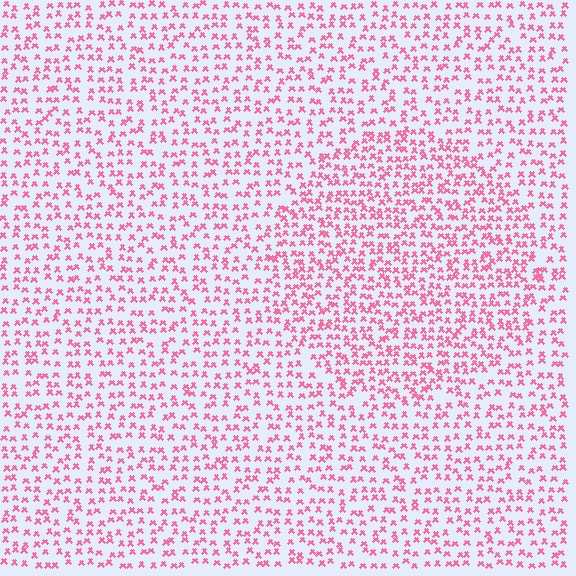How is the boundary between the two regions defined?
The boundary is defined by a change in element density (approximately 1.5x ratio). All elements are the same color, size, and shape.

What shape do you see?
I see a circle.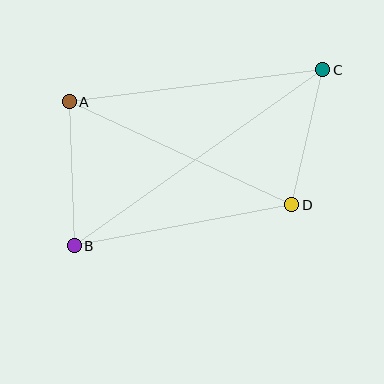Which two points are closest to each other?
Points C and D are closest to each other.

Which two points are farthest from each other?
Points B and C are farthest from each other.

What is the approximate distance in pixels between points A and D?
The distance between A and D is approximately 245 pixels.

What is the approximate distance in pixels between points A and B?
The distance between A and B is approximately 144 pixels.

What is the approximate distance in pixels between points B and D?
The distance between B and D is approximately 221 pixels.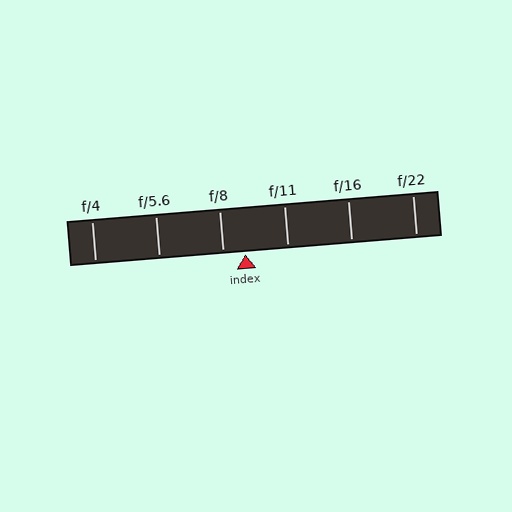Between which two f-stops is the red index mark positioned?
The index mark is between f/8 and f/11.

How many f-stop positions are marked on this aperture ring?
There are 6 f-stop positions marked.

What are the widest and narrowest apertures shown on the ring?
The widest aperture shown is f/4 and the narrowest is f/22.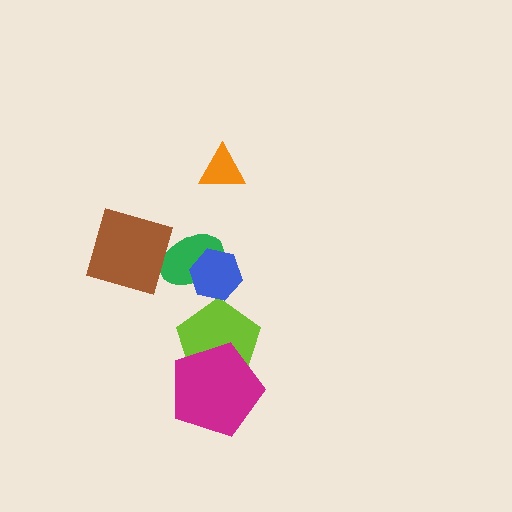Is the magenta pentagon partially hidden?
No, no other shape covers it.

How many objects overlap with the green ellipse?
1 object overlaps with the green ellipse.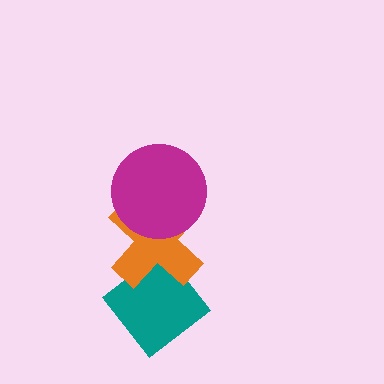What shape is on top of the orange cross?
The magenta circle is on top of the orange cross.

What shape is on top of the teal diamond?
The orange cross is on top of the teal diamond.